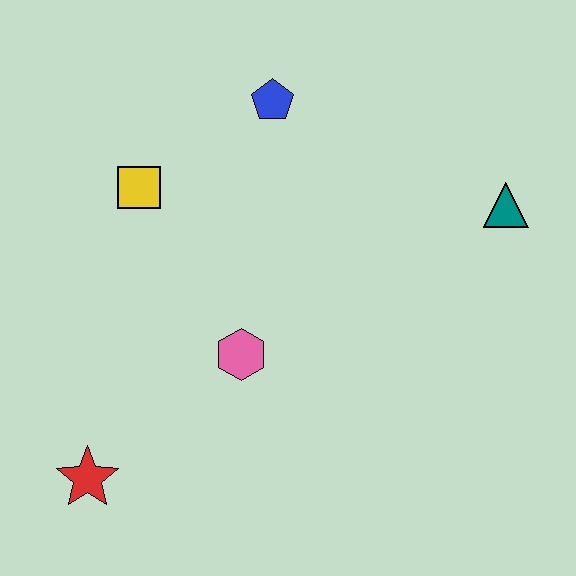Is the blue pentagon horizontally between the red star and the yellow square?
No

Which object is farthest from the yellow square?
The teal triangle is farthest from the yellow square.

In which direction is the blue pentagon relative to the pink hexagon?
The blue pentagon is above the pink hexagon.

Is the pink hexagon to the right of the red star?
Yes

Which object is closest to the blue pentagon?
The yellow square is closest to the blue pentagon.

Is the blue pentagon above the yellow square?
Yes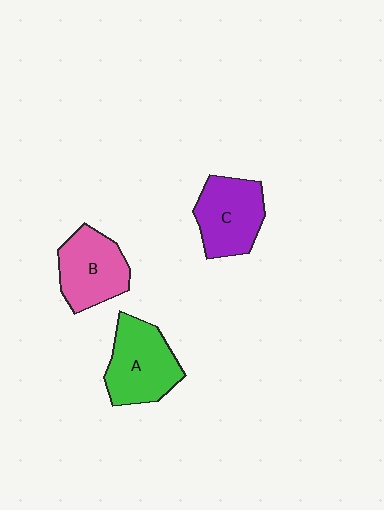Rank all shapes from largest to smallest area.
From largest to smallest: A (green), C (purple), B (pink).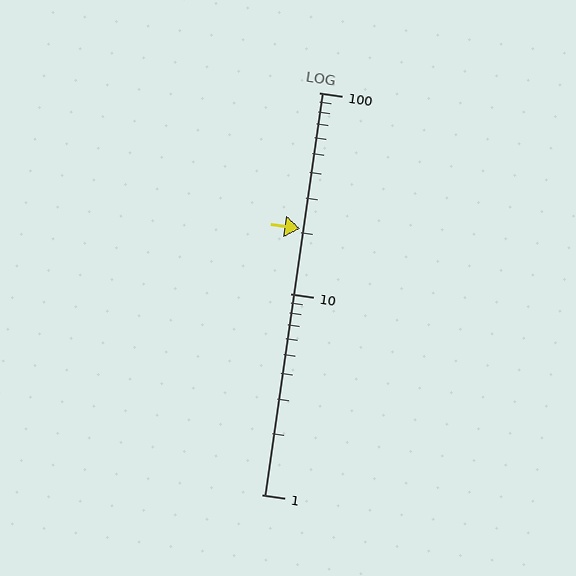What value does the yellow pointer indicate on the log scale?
The pointer indicates approximately 21.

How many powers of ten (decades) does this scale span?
The scale spans 2 decades, from 1 to 100.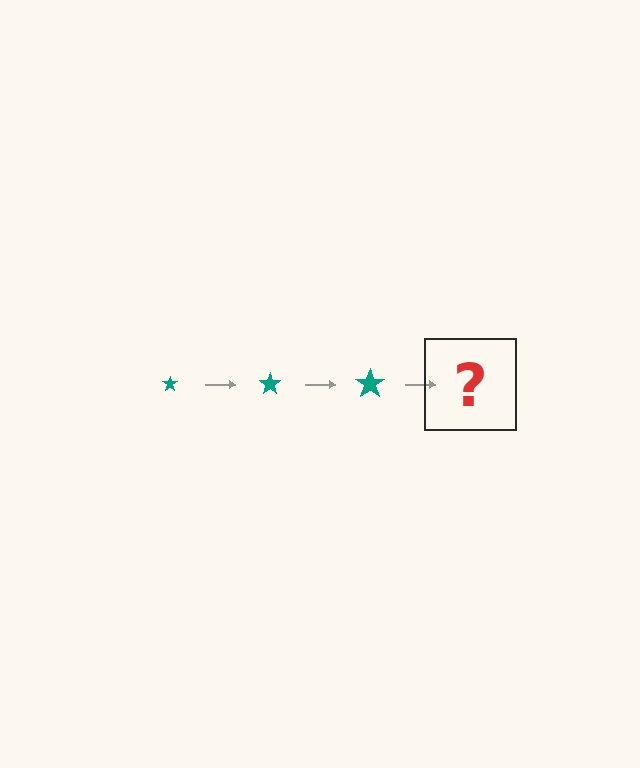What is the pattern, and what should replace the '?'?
The pattern is that the star gets progressively larger each step. The '?' should be a teal star, larger than the previous one.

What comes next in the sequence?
The next element should be a teal star, larger than the previous one.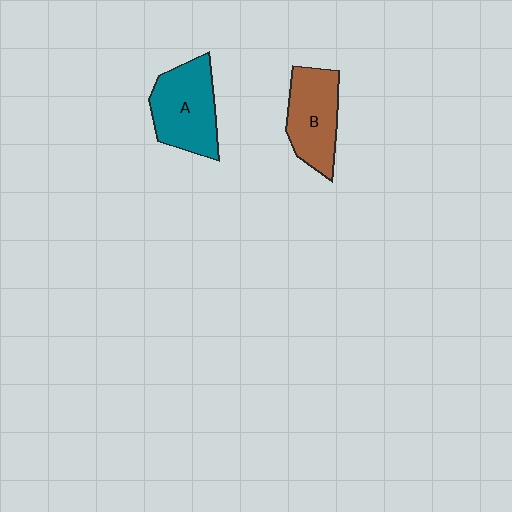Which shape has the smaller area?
Shape B (brown).